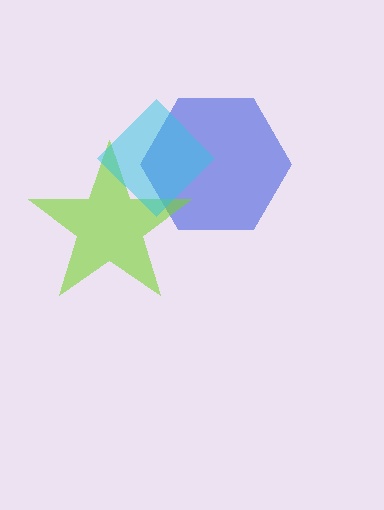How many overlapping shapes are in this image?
There are 3 overlapping shapes in the image.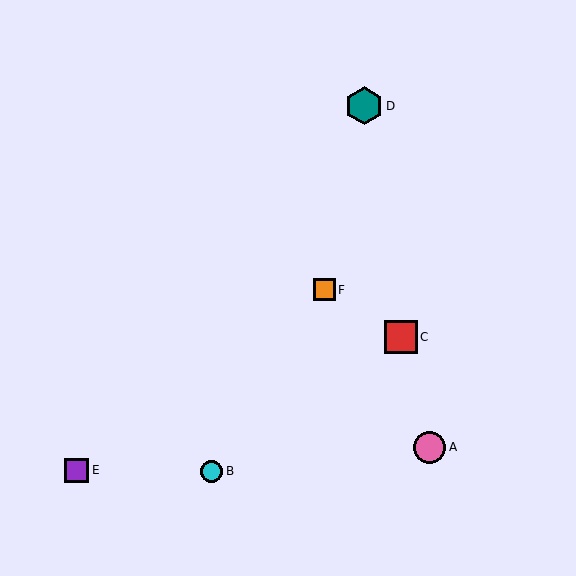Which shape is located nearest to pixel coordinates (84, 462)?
The purple square (labeled E) at (77, 470) is nearest to that location.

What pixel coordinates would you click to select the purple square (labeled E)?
Click at (77, 470) to select the purple square E.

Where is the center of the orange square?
The center of the orange square is at (324, 290).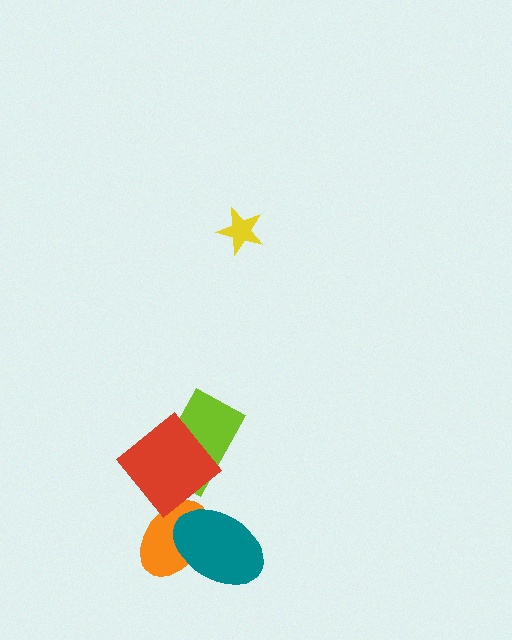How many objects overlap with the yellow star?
0 objects overlap with the yellow star.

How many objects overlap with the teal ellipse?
1 object overlaps with the teal ellipse.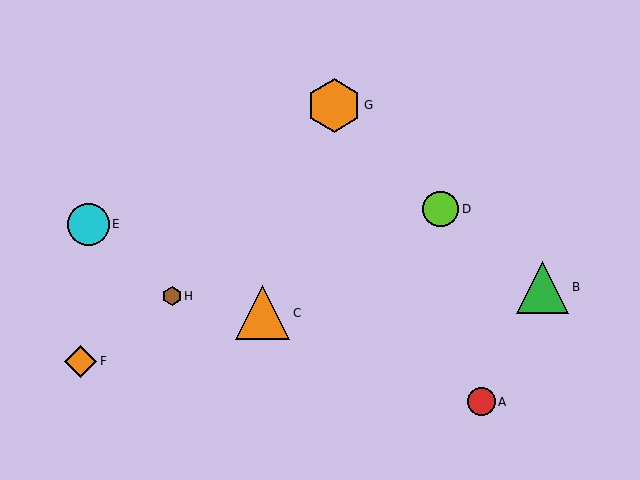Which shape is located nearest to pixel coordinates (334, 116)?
The orange hexagon (labeled G) at (334, 105) is nearest to that location.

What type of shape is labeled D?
Shape D is a lime circle.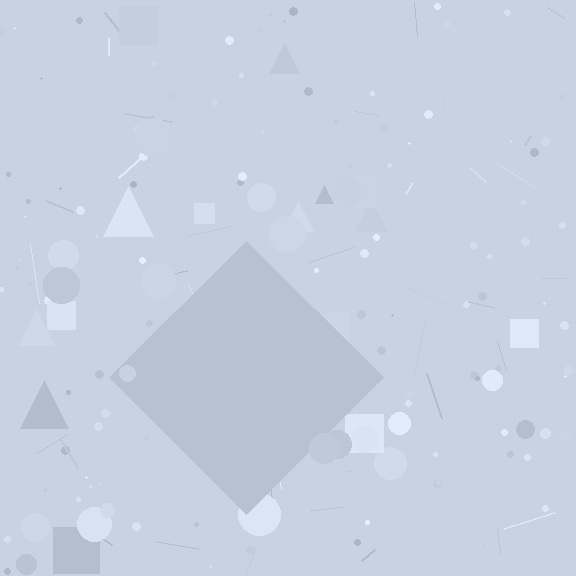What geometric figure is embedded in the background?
A diamond is embedded in the background.